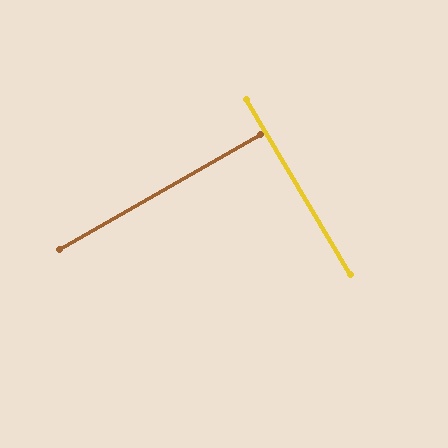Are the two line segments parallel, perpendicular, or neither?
Perpendicular — they meet at approximately 89°.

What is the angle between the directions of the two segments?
Approximately 89 degrees.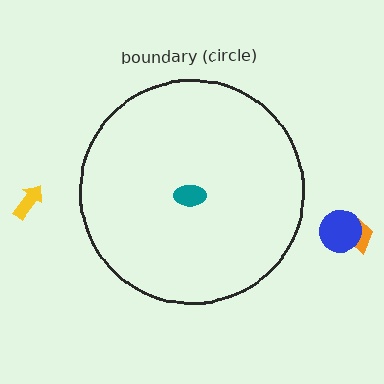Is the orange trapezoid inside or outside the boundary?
Outside.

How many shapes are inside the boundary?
1 inside, 3 outside.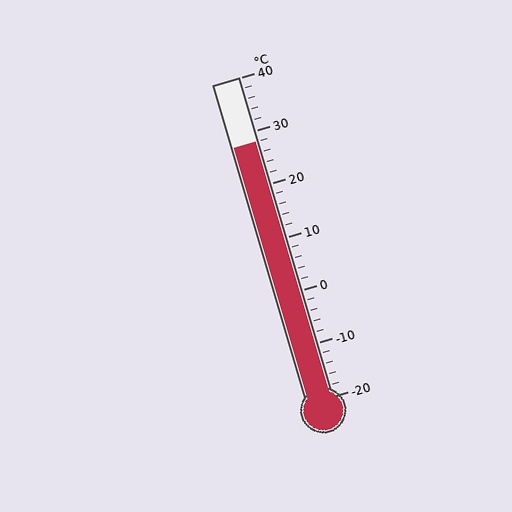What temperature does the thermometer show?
The thermometer shows approximately 28°C.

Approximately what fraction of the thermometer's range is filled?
The thermometer is filled to approximately 80% of its range.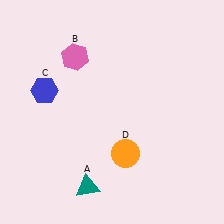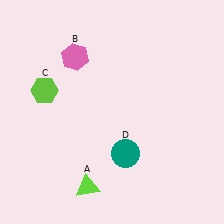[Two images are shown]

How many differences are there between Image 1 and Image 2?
There are 3 differences between the two images.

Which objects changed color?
A changed from teal to lime. C changed from blue to lime. D changed from orange to teal.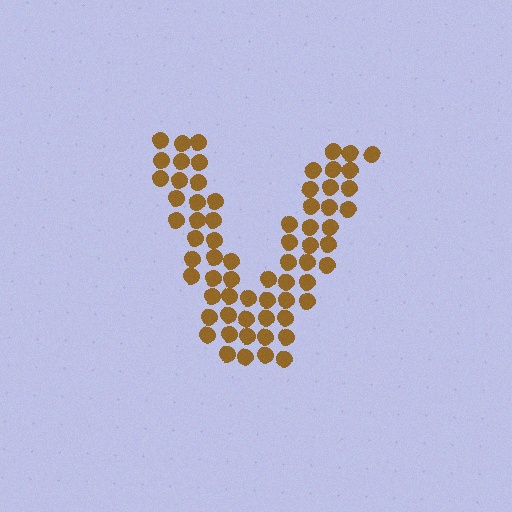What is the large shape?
The large shape is the letter V.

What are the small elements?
The small elements are circles.